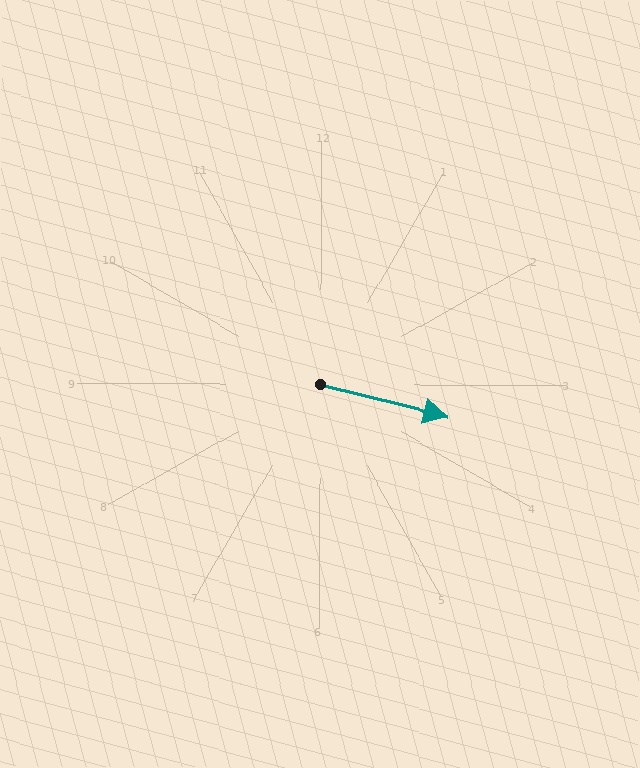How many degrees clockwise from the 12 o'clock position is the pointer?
Approximately 104 degrees.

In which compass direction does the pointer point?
East.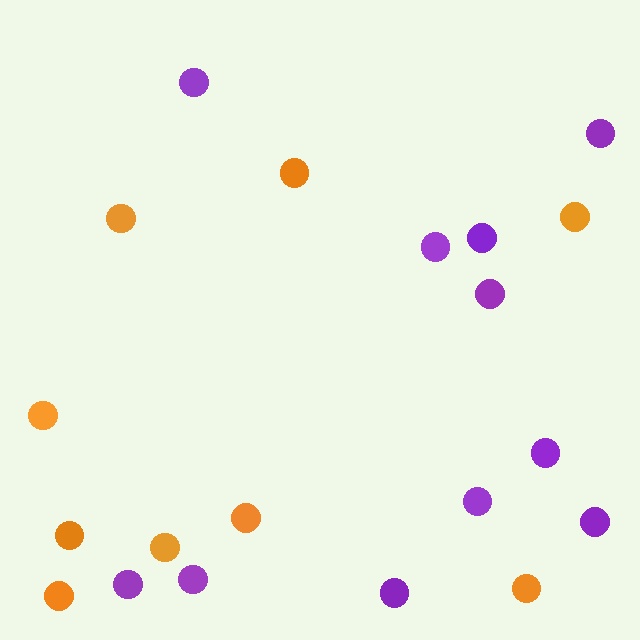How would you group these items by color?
There are 2 groups: one group of purple circles (11) and one group of orange circles (9).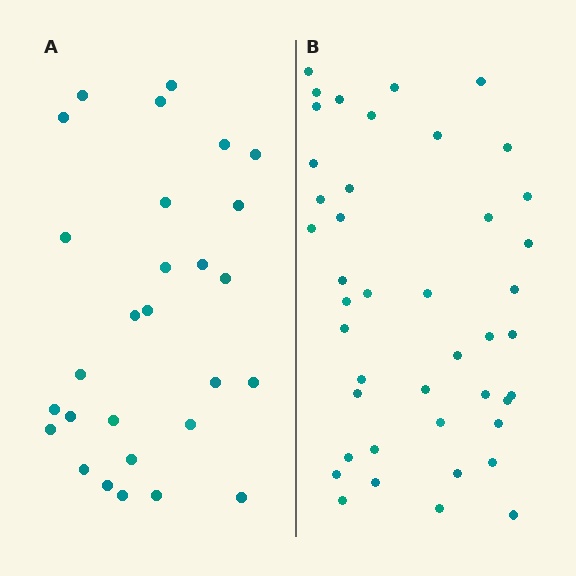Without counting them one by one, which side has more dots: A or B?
Region B (the right region) has more dots.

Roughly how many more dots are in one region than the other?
Region B has approximately 15 more dots than region A.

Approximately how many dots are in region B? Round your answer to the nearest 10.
About 40 dots. (The exact count is 43, which rounds to 40.)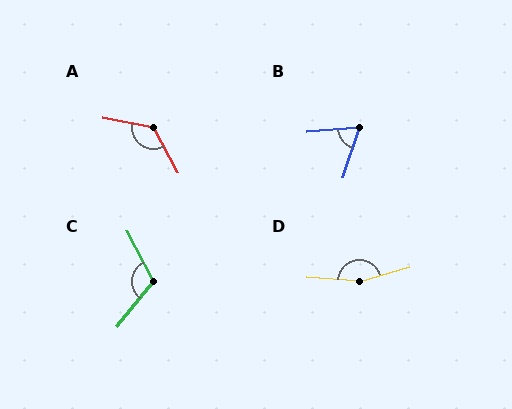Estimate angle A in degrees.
Approximately 128 degrees.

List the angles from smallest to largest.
B (67°), C (113°), A (128°), D (158°).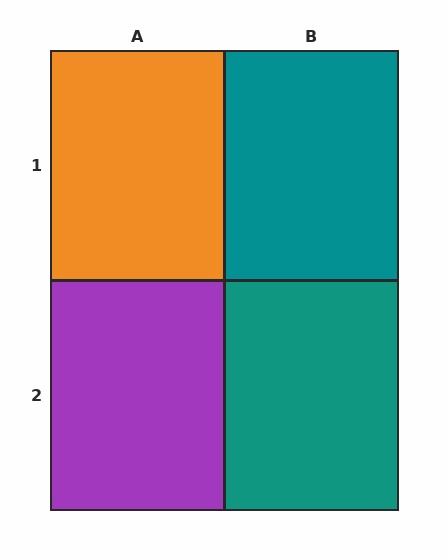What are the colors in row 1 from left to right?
Orange, teal.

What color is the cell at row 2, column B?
Teal.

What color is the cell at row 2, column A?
Purple.